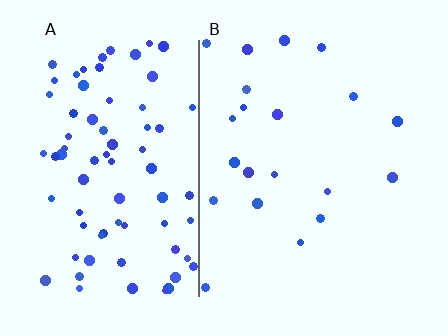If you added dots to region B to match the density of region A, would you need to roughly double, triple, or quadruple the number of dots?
Approximately quadruple.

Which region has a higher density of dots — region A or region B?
A (the left).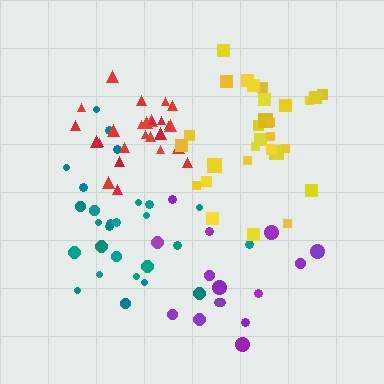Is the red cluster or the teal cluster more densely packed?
Red.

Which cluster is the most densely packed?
Red.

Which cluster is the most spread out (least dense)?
Purple.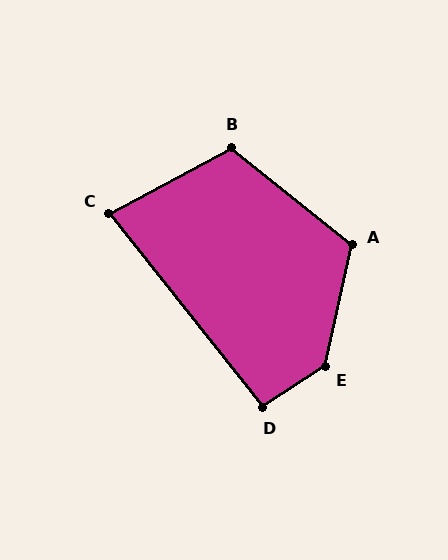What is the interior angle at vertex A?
Approximately 116 degrees (obtuse).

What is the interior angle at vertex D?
Approximately 95 degrees (obtuse).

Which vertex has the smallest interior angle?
C, at approximately 80 degrees.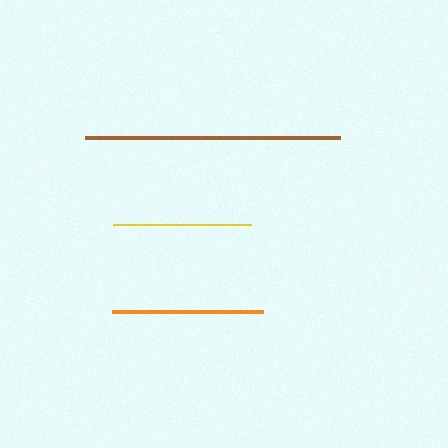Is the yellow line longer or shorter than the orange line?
The orange line is longer than the yellow line.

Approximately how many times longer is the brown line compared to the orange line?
The brown line is approximately 1.7 times the length of the orange line.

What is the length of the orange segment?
The orange segment is approximately 151 pixels long.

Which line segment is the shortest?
The yellow line is the shortest at approximately 139 pixels.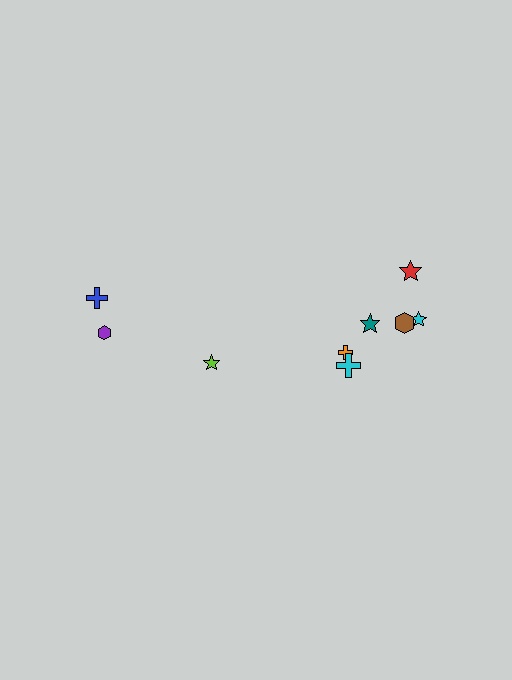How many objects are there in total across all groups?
There are 9 objects.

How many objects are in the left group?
There are 3 objects.